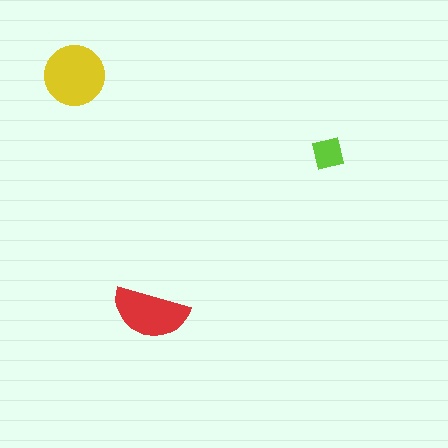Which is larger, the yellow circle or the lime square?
The yellow circle.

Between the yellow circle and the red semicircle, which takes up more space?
The yellow circle.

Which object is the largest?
The yellow circle.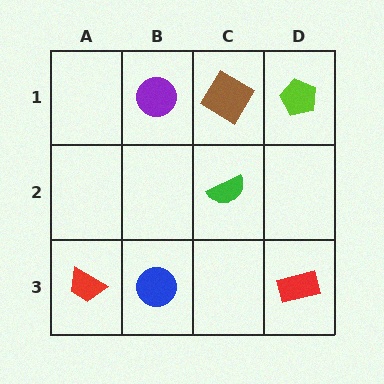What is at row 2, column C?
A green semicircle.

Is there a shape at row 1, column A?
No, that cell is empty.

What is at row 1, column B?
A purple circle.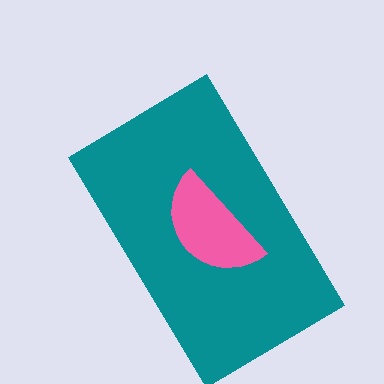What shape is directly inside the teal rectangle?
The pink semicircle.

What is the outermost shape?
The teal rectangle.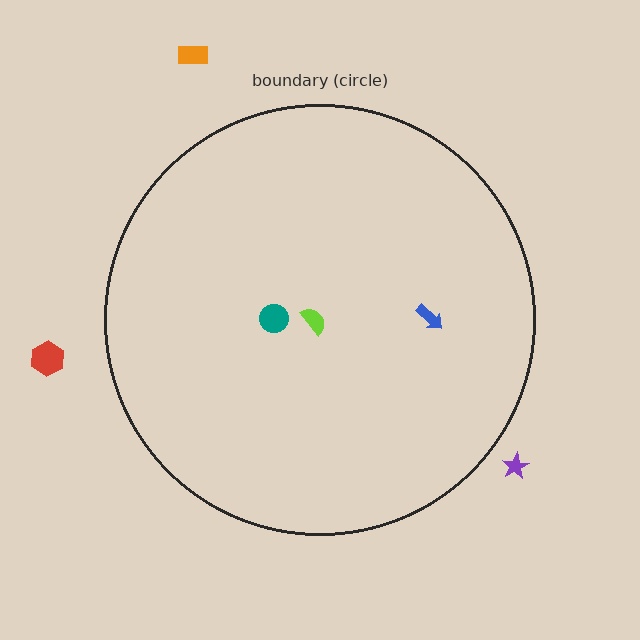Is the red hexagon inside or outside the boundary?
Outside.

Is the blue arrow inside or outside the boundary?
Inside.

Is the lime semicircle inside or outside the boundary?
Inside.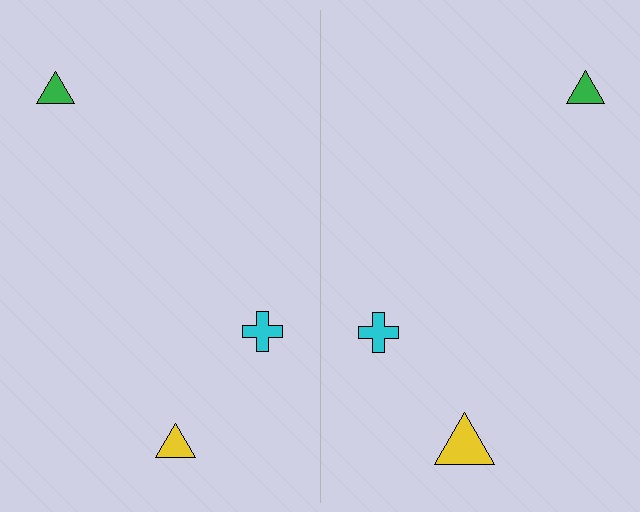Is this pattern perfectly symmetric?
No, the pattern is not perfectly symmetric. The yellow triangle on the right side has a different size than its mirror counterpart.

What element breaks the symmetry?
The yellow triangle on the right side has a different size than its mirror counterpart.